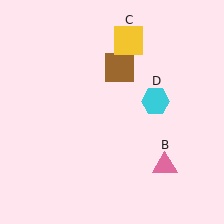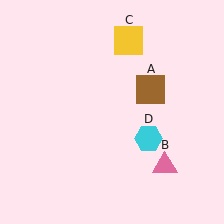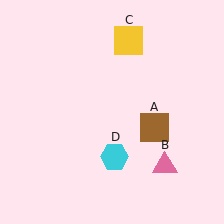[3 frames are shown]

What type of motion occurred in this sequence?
The brown square (object A), cyan hexagon (object D) rotated clockwise around the center of the scene.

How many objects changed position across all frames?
2 objects changed position: brown square (object A), cyan hexagon (object D).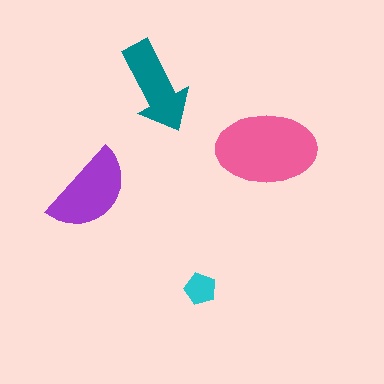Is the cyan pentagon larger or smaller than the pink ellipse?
Smaller.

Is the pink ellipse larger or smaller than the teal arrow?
Larger.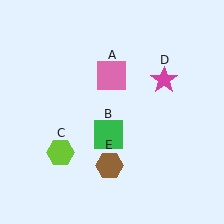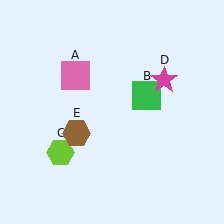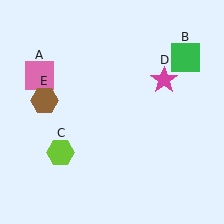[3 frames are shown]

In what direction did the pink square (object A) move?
The pink square (object A) moved left.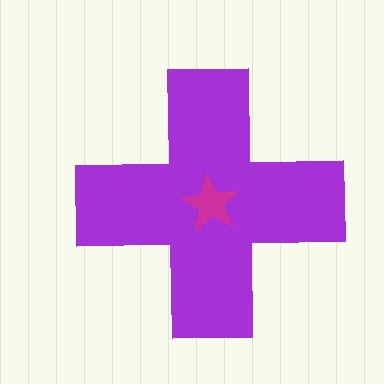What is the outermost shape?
The purple cross.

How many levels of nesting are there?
2.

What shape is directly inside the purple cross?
The magenta star.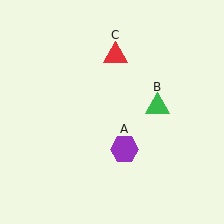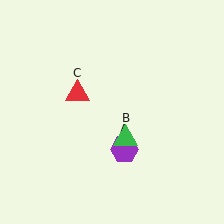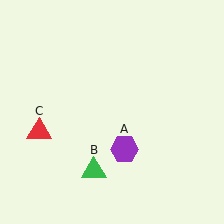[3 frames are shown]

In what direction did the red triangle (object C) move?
The red triangle (object C) moved down and to the left.